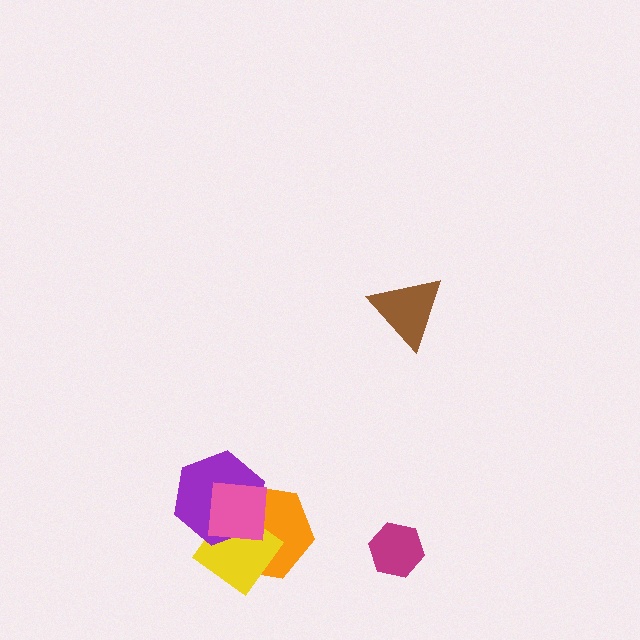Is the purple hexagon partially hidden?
Yes, it is partially covered by another shape.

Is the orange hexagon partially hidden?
Yes, it is partially covered by another shape.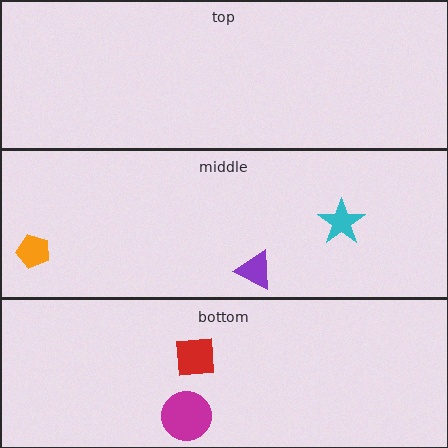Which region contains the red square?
The bottom region.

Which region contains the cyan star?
The middle region.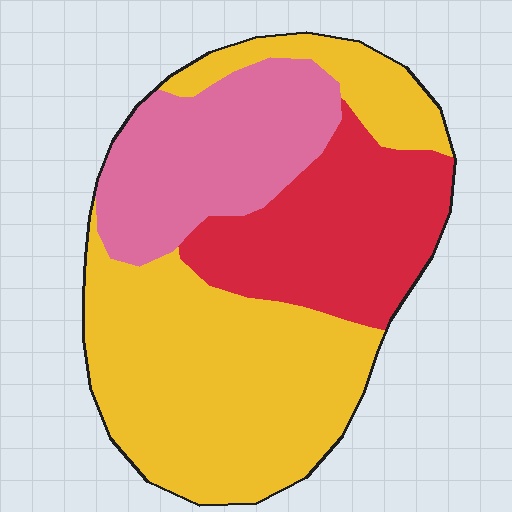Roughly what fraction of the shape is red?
Red covers 25% of the shape.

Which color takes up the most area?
Yellow, at roughly 50%.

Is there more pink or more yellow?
Yellow.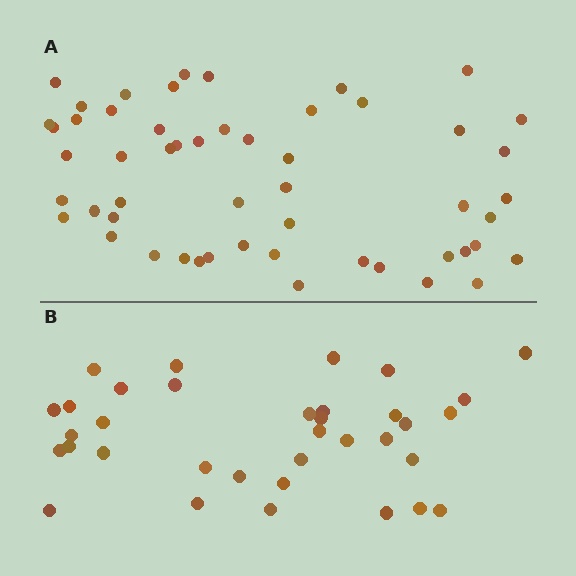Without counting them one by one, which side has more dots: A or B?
Region A (the top region) has more dots.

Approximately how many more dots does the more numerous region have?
Region A has approximately 20 more dots than region B.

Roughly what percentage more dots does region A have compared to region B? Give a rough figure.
About 50% more.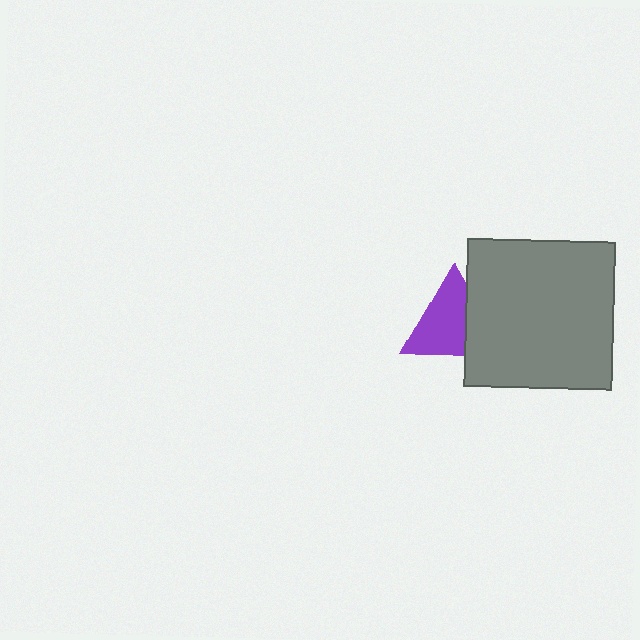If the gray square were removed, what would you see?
You would see the complete purple triangle.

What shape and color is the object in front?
The object in front is a gray square.